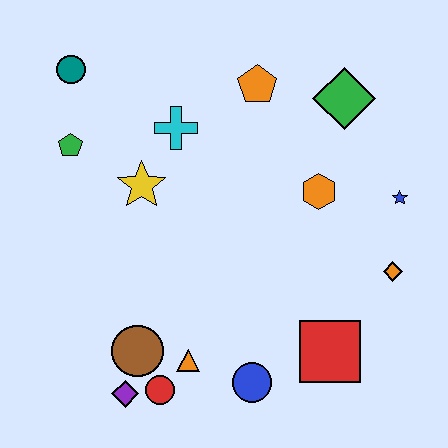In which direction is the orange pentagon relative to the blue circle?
The orange pentagon is above the blue circle.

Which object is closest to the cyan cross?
The yellow star is closest to the cyan cross.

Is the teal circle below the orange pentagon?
No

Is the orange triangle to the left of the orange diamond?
Yes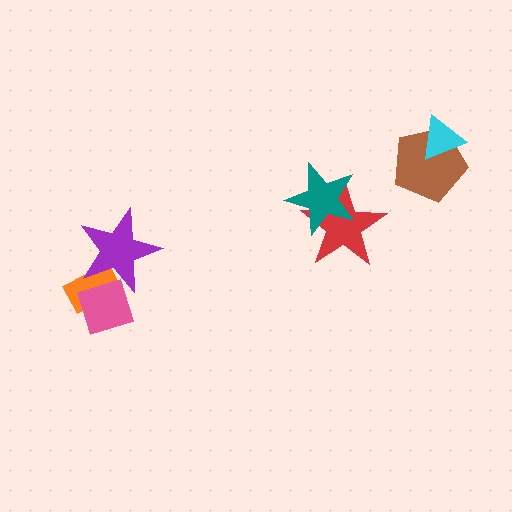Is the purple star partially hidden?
Yes, it is partially covered by another shape.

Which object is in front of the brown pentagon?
The cyan triangle is in front of the brown pentagon.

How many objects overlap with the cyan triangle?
1 object overlaps with the cyan triangle.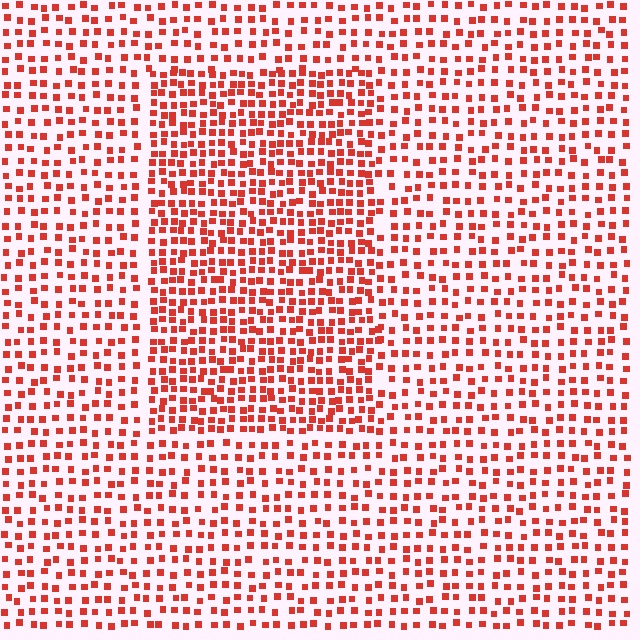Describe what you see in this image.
The image contains small red elements arranged at two different densities. A rectangle-shaped region is visible where the elements are more densely packed than the surrounding area.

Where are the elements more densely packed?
The elements are more densely packed inside the rectangle boundary.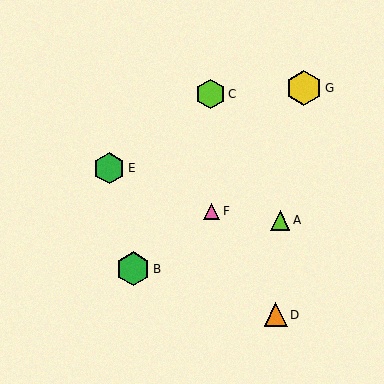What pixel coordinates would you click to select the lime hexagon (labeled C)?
Click at (211, 94) to select the lime hexagon C.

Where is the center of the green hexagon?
The center of the green hexagon is at (133, 269).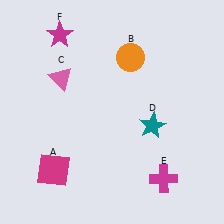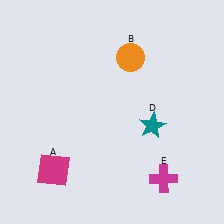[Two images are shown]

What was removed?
The magenta star (F), the pink triangle (C) were removed in Image 2.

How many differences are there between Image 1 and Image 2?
There are 2 differences between the two images.